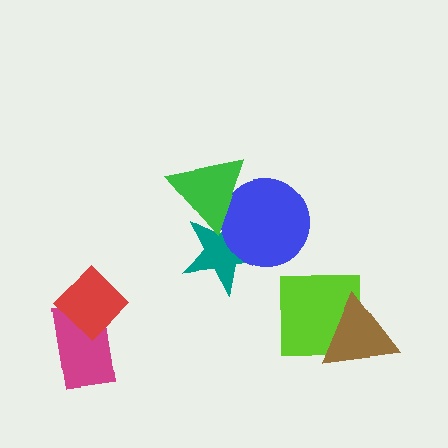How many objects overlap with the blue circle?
2 objects overlap with the blue circle.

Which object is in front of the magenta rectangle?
The red diamond is in front of the magenta rectangle.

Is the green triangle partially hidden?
No, no other shape covers it.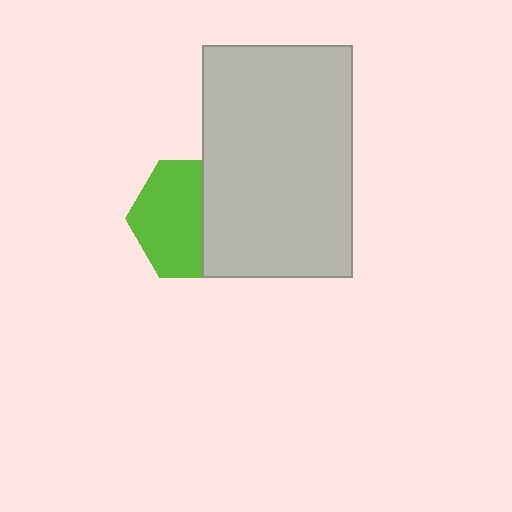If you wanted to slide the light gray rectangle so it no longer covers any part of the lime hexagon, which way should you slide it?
Slide it right — that is the most direct way to separate the two shapes.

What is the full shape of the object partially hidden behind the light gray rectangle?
The partially hidden object is a lime hexagon.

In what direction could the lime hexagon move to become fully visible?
The lime hexagon could move left. That would shift it out from behind the light gray rectangle entirely.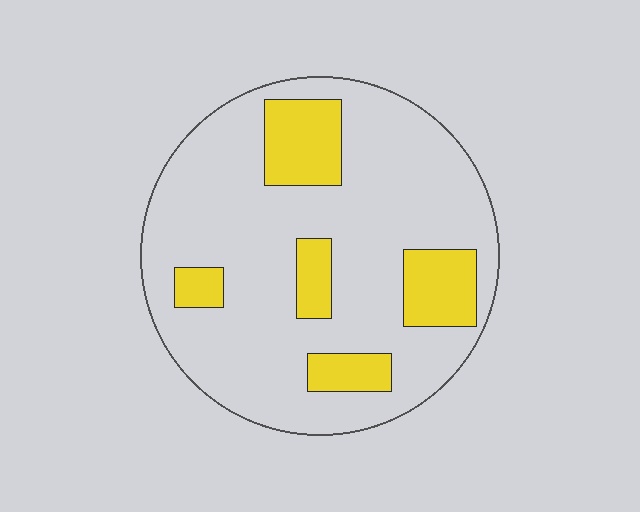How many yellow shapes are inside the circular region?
5.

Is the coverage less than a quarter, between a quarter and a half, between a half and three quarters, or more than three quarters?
Less than a quarter.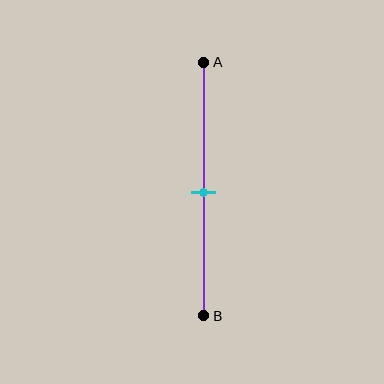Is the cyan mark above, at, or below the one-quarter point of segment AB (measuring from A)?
The cyan mark is below the one-quarter point of segment AB.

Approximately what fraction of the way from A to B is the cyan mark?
The cyan mark is approximately 50% of the way from A to B.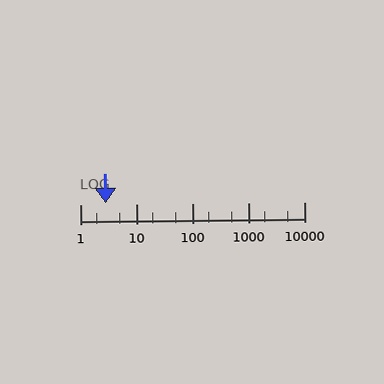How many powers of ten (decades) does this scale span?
The scale spans 4 decades, from 1 to 10000.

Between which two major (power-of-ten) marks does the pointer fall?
The pointer is between 1 and 10.